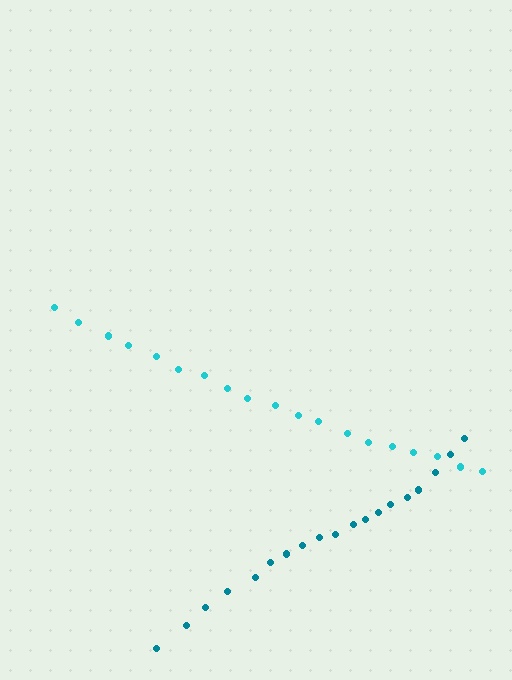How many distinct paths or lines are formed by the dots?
There are 2 distinct paths.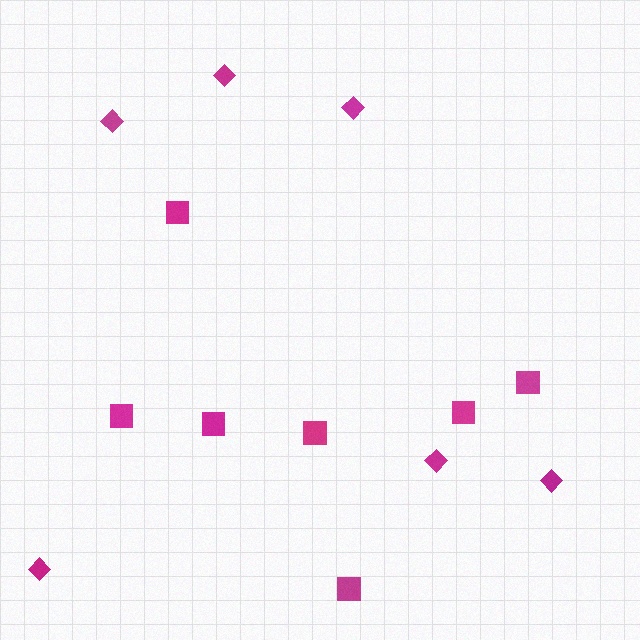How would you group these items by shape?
There are 2 groups: one group of squares (7) and one group of diamonds (6).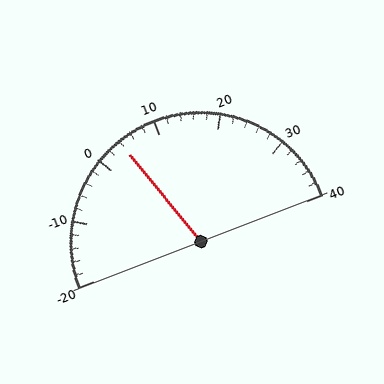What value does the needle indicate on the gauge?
The needle indicates approximately 4.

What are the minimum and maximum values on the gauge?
The gauge ranges from -20 to 40.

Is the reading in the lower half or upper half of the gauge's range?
The reading is in the lower half of the range (-20 to 40).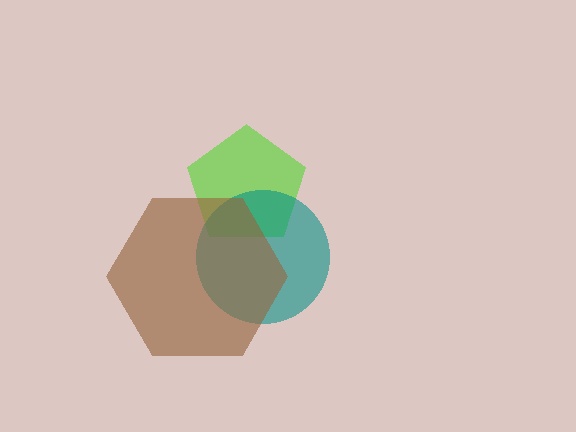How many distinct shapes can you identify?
There are 3 distinct shapes: a lime pentagon, a teal circle, a brown hexagon.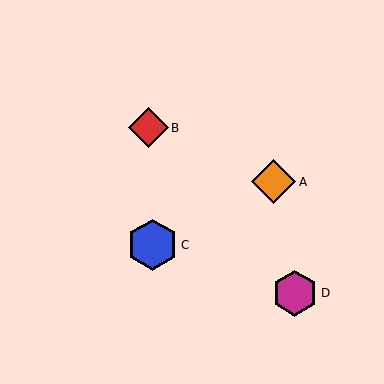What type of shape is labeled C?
Shape C is a blue hexagon.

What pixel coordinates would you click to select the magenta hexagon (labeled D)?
Click at (295, 293) to select the magenta hexagon D.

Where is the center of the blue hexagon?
The center of the blue hexagon is at (152, 245).